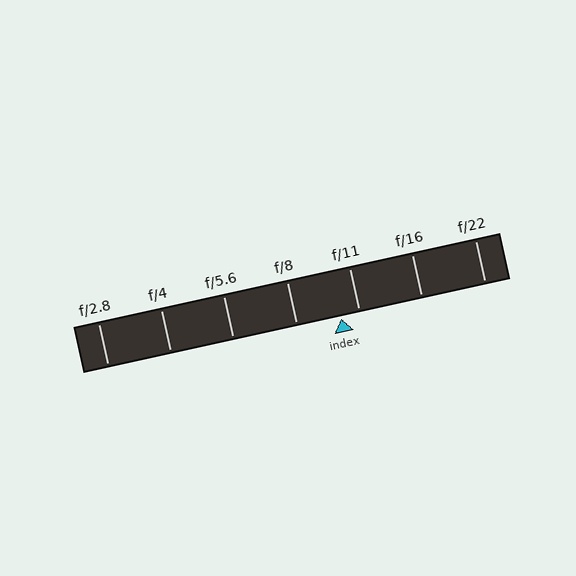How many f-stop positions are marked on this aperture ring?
There are 7 f-stop positions marked.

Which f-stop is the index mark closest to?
The index mark is closest to f/11.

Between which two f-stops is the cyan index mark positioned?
The index mark is between f/8 and f/11.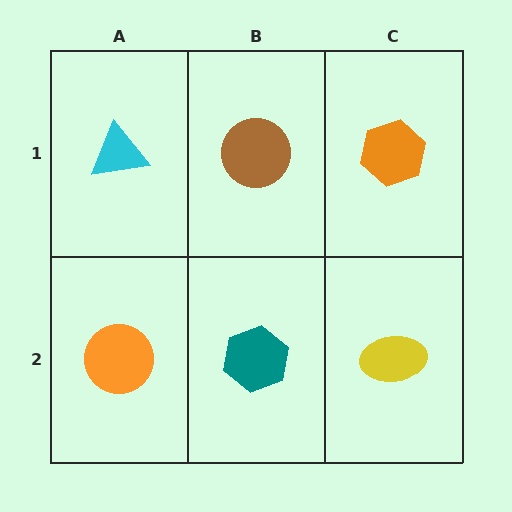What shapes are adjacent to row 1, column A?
An orange circle (row 2, column A), a brown circle (row 1, column B).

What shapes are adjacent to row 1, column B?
A teal hexagon (row 2, column B), a cyan triangle (row 1, column A), an orange hexagon (row 1, column C).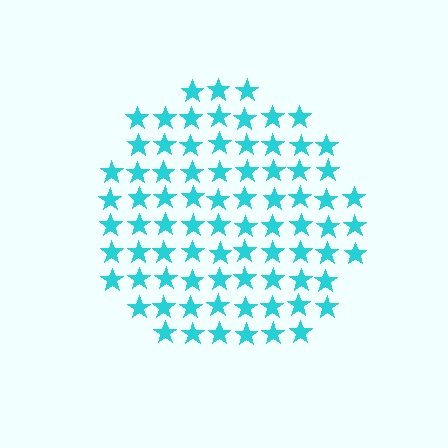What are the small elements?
The small elements are stars.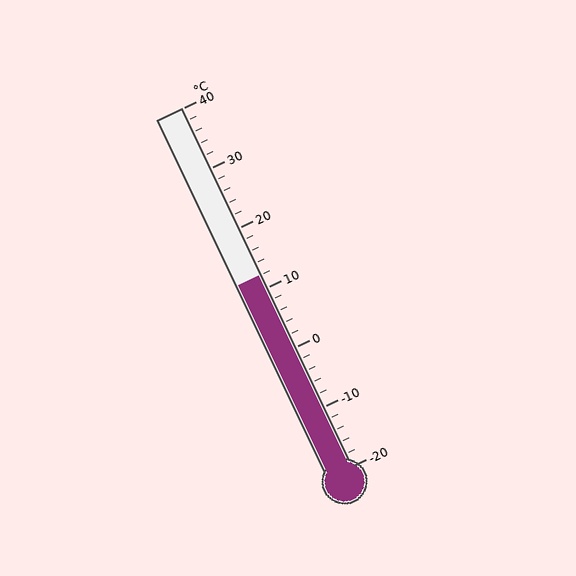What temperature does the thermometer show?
The thermometer shows approximately 12°C.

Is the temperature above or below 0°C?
The temperature is above 0°C.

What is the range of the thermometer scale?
The thermometer scale ranges from -20°C to 40°C.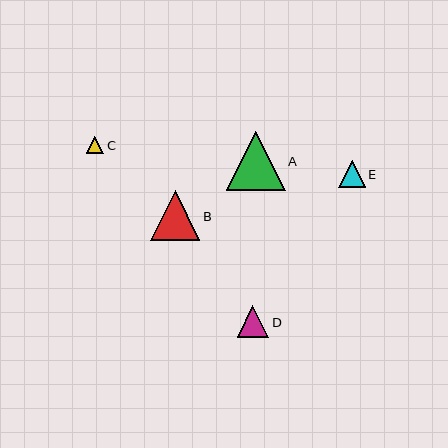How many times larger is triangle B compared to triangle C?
Triangle B is approximately 2.9 times the size of triangle C.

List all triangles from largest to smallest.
From largest to smallest: A, B, D, E, C.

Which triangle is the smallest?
Triangle C is the smallest with a size of approximately 17 pixels.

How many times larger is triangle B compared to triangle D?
Triangle B is approximately 1.6 times the size of triangle D.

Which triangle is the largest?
Triangle A is the largest with a size of approximately 59 pixels.